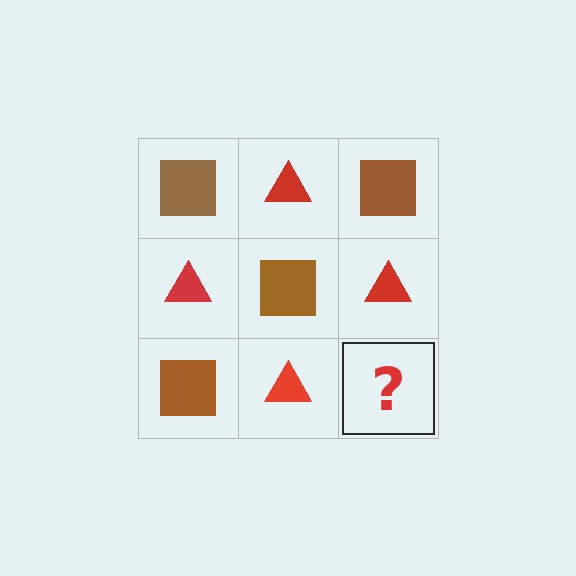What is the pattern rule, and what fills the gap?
The rule is that it alternates brown square and red triangle in a checkerboard pattern. The gap should be filled with a brown square.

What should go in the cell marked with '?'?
The missing cell should contain a brown square.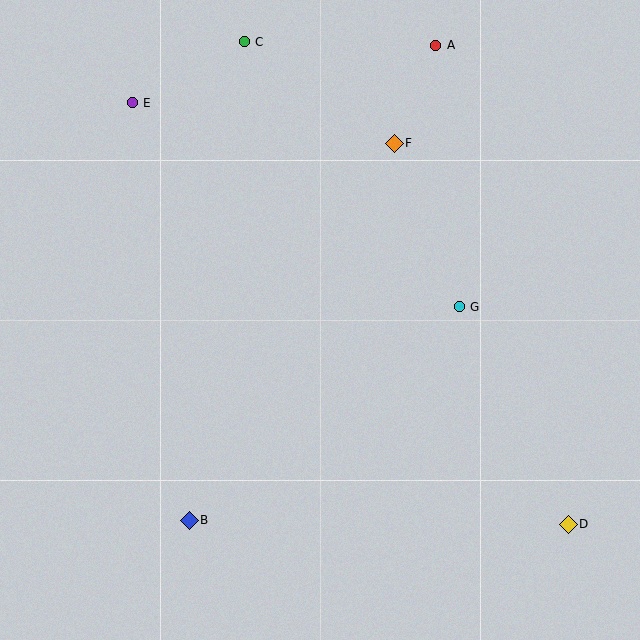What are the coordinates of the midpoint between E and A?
The midpoint between E and A is at (284, 74).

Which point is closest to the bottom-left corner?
Point B is closest to the bottom-left corner.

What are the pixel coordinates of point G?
Point G is at (459, 307).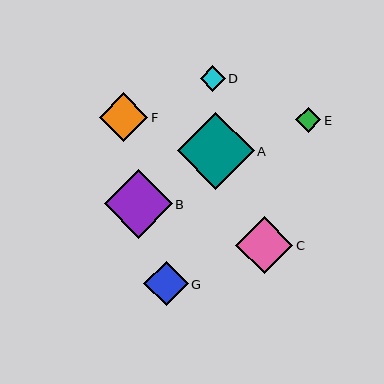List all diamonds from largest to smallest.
From largest to smallest: A, B, C, F, G, D, E.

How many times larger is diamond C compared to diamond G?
Diamond C is approximately 1.3 times the size of diamond G.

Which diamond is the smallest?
Diamond E is the smallest with a size of approximately 25 pixels.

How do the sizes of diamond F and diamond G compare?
Diamond F and diamond G are approximately the same size.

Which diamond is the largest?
Diamond A is the largest with a size of approximately 77 pixels.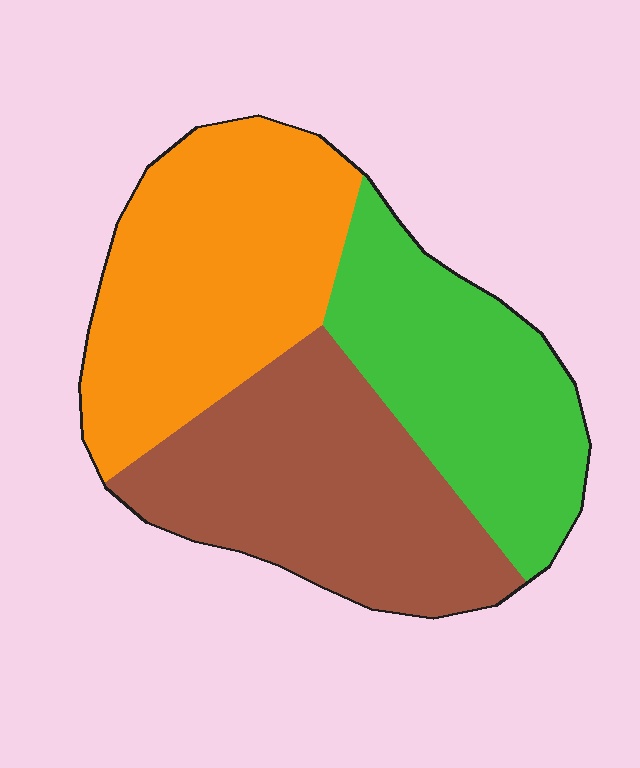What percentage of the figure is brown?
Brown covers roughly 35% of the figure.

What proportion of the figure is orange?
Orange covers about 35% of the figure.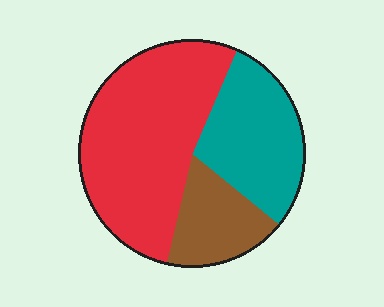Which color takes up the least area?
Brown, at roughly 20%.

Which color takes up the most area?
Red, at roughly 55%.